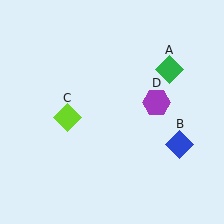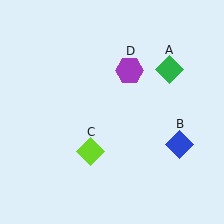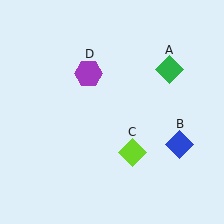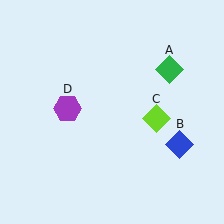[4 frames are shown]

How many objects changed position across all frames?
2 objects changed position: lime diamond (object C), purple hexagon (object D).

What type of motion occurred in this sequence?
The lime diamond (object C), purple hexagon (object D) rotated counterclockwise around the center of the scene.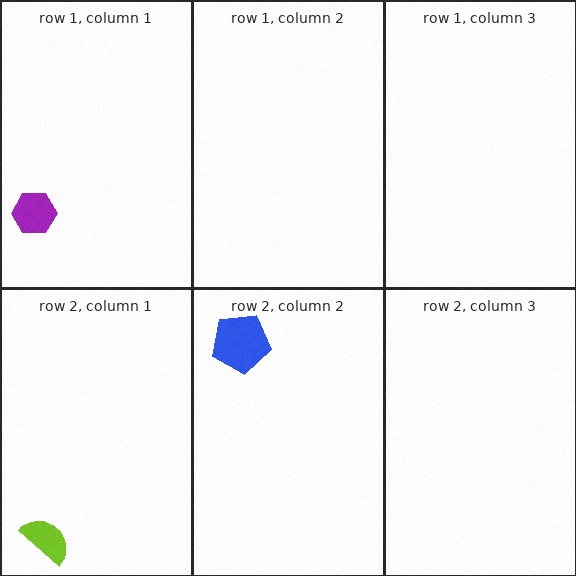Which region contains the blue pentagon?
The row 2, column 2 region.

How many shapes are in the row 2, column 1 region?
1.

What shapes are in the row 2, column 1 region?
The lime semicircle.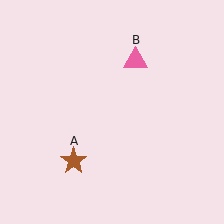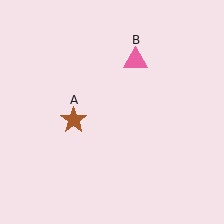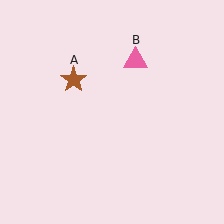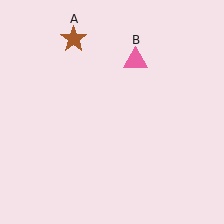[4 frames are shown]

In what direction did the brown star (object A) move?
The brown star (object A) moved up.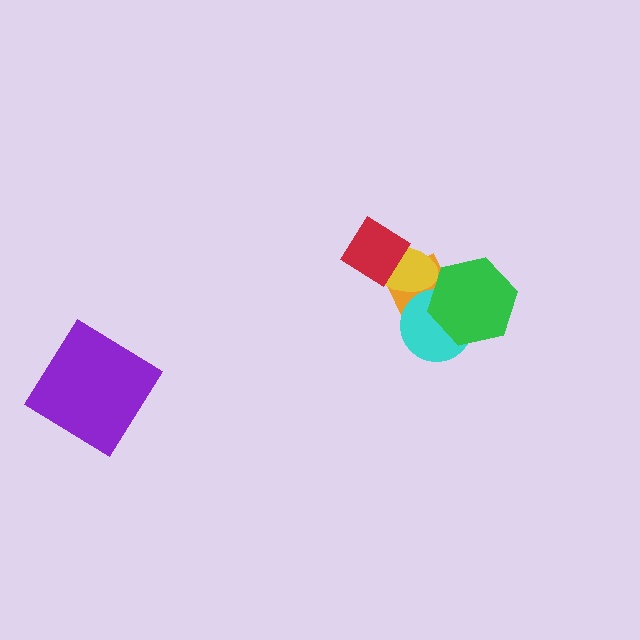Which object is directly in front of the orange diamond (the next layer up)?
The cyan circle is directly in front of the orange diamond.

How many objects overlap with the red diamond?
2 objects overlap with the red diamond.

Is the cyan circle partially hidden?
Yes, it is partially covered by another shape.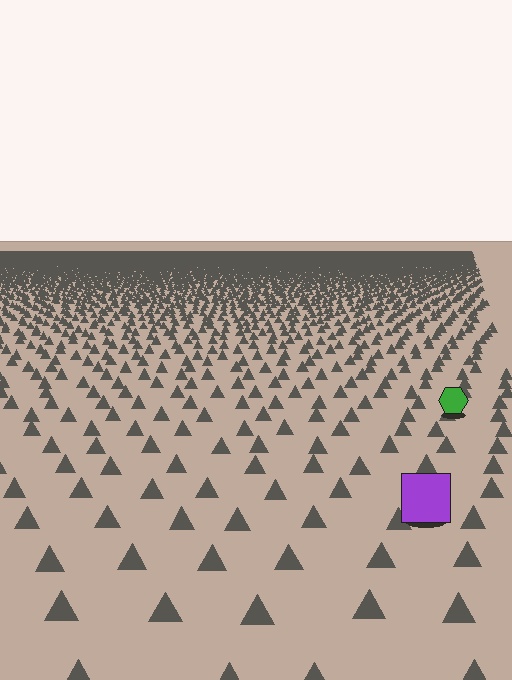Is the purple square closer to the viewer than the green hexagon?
Yes. The purple square is closer — you can tell from the texture gradient: the ground texture is coarser near it.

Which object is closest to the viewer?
The purple square is closest. The texture marks near it are larger and more spread out.